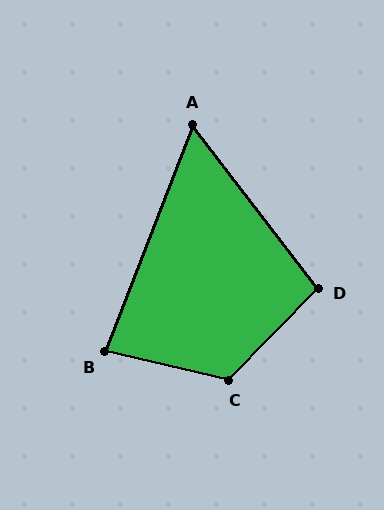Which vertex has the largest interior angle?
C, at approximately 121 degrees.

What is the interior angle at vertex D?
Approximately 98 degrees (obtuse).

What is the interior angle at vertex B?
Approximately 82 degrees (acute).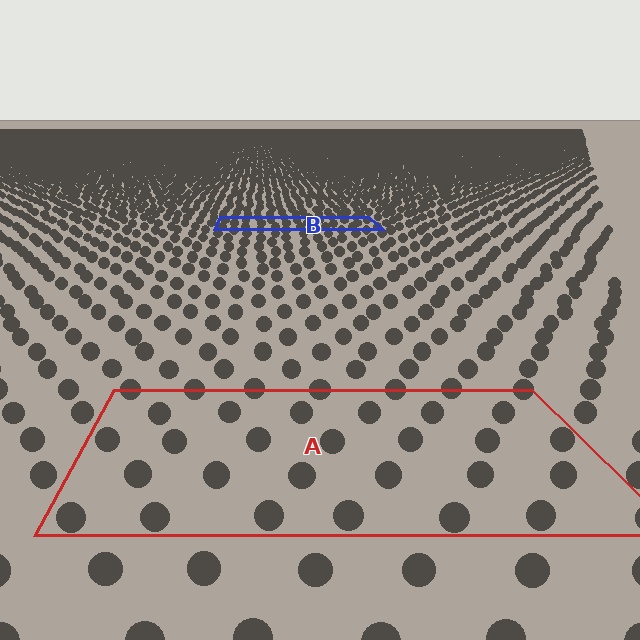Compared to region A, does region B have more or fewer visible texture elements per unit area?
Region B has more texture elements per unit area — they are packed more densely because it is farther away.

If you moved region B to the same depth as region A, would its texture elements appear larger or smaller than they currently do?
They would appear larger. At a closer depth, the same texture elements are projected at a bigger on-screen size.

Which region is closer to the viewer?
Region A is closer. The texture elements there are larger and more spread out.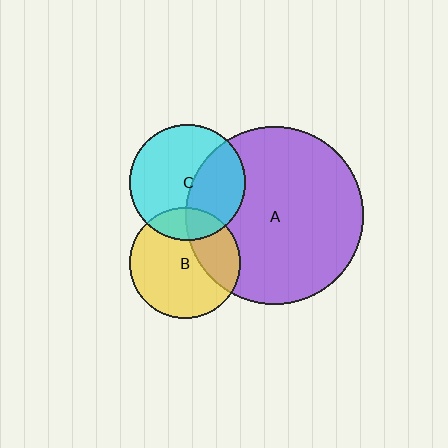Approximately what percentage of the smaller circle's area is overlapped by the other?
Approximately 30%.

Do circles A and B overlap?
Yes.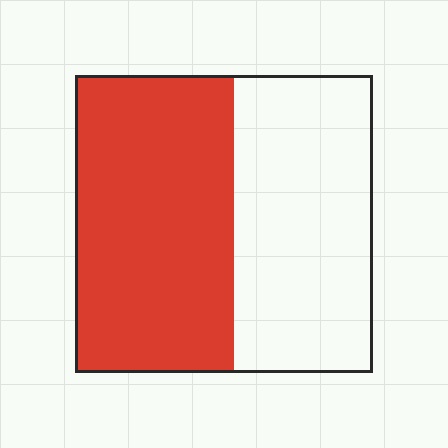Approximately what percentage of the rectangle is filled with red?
Approximately 55%.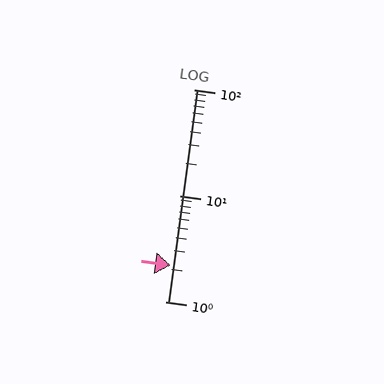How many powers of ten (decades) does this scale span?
The scale spans 2 decades, from 1 to 100.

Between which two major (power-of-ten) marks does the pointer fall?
The pointer is between 1 and 10.